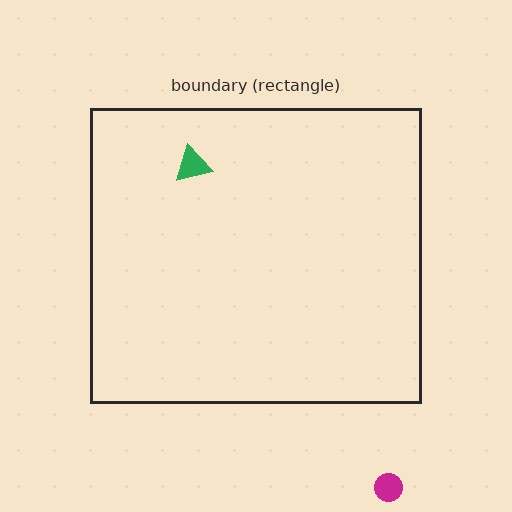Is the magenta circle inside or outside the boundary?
Outside.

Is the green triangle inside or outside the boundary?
Inside.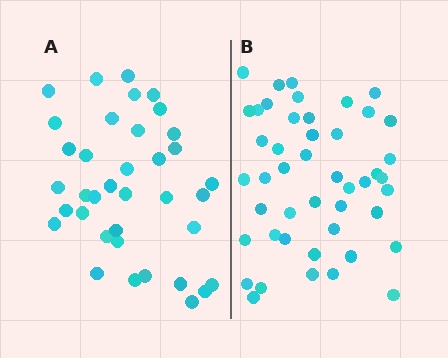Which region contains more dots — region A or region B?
Region B (the right region) has more dots.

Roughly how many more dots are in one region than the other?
Region B has roughly 8 or so more dots than region A.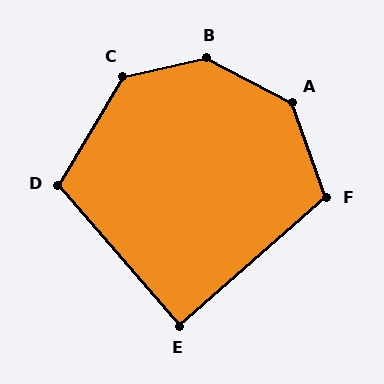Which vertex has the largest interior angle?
B, at approximately 140 degrees.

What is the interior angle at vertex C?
Approximately 133 degrees (obtuse).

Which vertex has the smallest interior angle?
E, at approximately 90 degrees.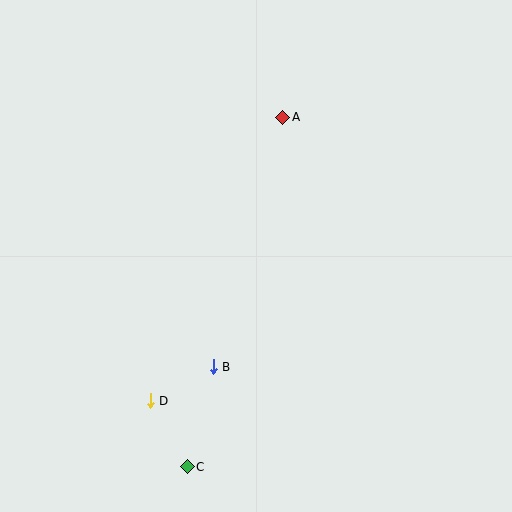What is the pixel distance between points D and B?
The distance between D and B is 72 pixels.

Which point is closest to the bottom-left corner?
Point D is closest to the bottom-left corner.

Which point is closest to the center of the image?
Point B at (213, 367) is closest to the center.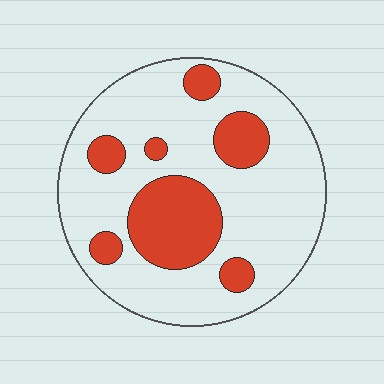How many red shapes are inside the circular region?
7.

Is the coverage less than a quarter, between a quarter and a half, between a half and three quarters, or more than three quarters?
Between a quarter and a half.